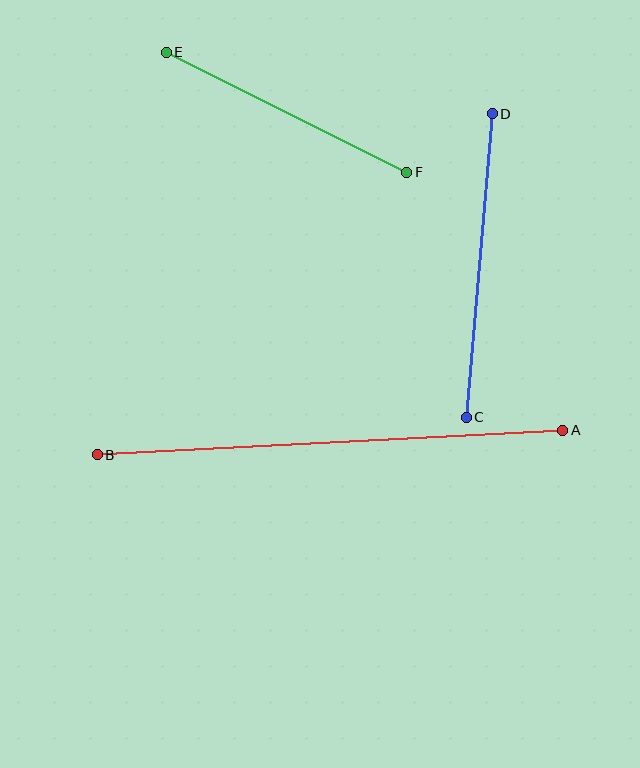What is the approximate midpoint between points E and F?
The midpoint is at approximately (286, 112) pixels.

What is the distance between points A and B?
The distance is approximately 466 pixels.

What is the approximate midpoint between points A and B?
The midpoint is at approximately (330, 443) pixels.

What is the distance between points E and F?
The distance is approximately 269 pixels.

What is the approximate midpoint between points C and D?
The midpoint is at approximately (479, 266) pixels.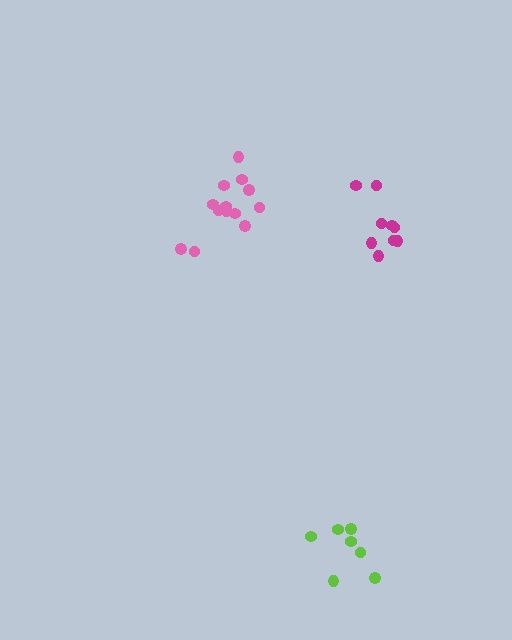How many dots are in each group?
Group 1: 13 dots, Group 2: 9 dots, Group 3: 7 dots (29 total).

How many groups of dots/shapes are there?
There are 3 groups.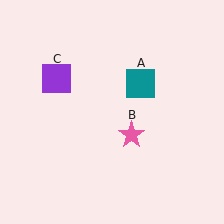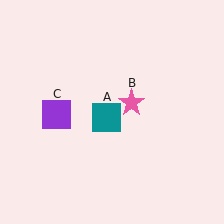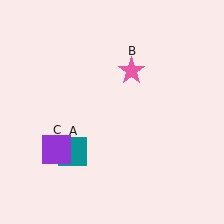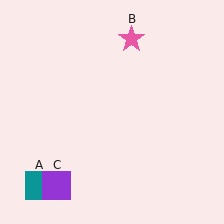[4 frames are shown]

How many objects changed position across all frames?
3 objects changed position: teal square (object A), pink star (object B), purple square (object C).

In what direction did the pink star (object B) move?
The pink star (object B) moved up.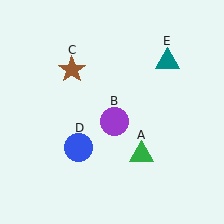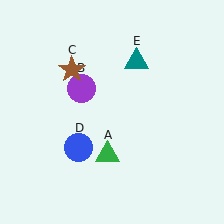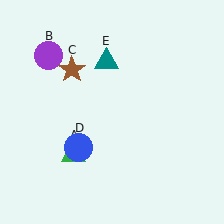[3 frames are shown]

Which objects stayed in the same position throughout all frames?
Brown star (object C) and blue circle (object D) remained stationary.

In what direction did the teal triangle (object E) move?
The teal triangle (object E) moved left.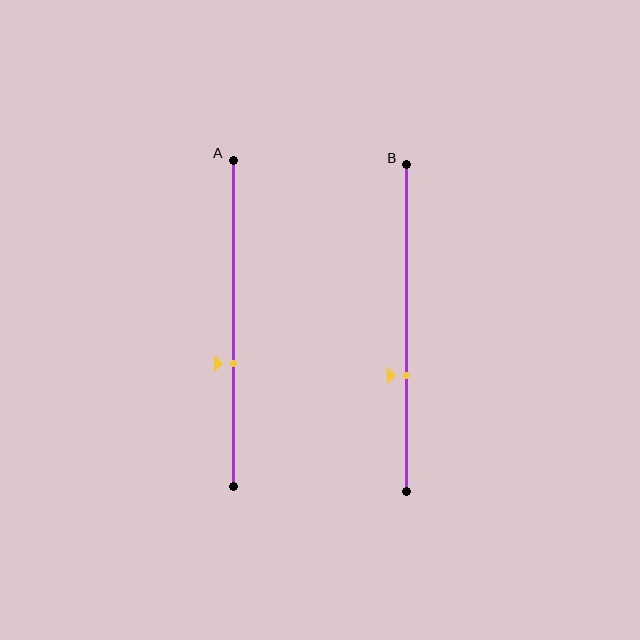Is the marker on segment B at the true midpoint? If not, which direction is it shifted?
No, the marker on segment B is shifted downward by about 15% of the segment length.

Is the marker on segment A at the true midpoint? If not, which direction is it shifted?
No, the marker on segment A is shifted downward by about 12% of the segment length.